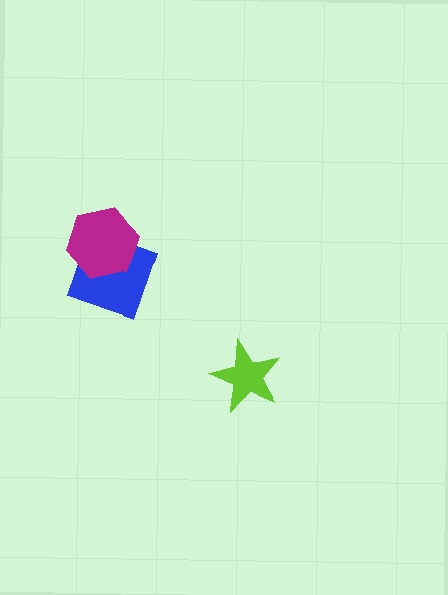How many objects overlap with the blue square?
1 object overlaps with the blue square.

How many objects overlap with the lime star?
0 objects overlap with the lime star.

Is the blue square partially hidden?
Yes, it is partially covered by another shape.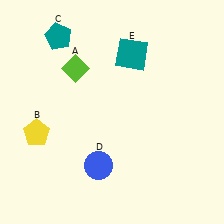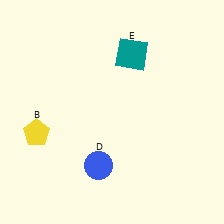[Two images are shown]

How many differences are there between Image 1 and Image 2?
There are 2 differences between the two images.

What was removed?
The lime diamond (A), the teal pentagon (C) were removed in Image 2.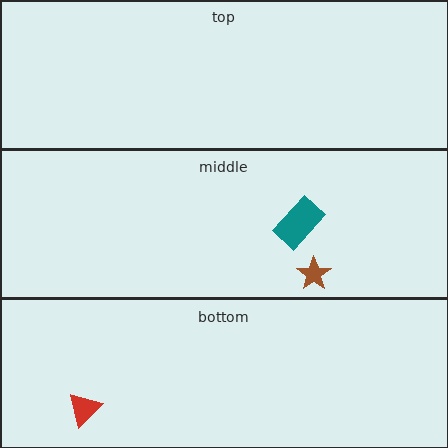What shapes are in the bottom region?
The red triangle.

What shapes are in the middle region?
The teal rectangle, the brown star.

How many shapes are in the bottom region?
1.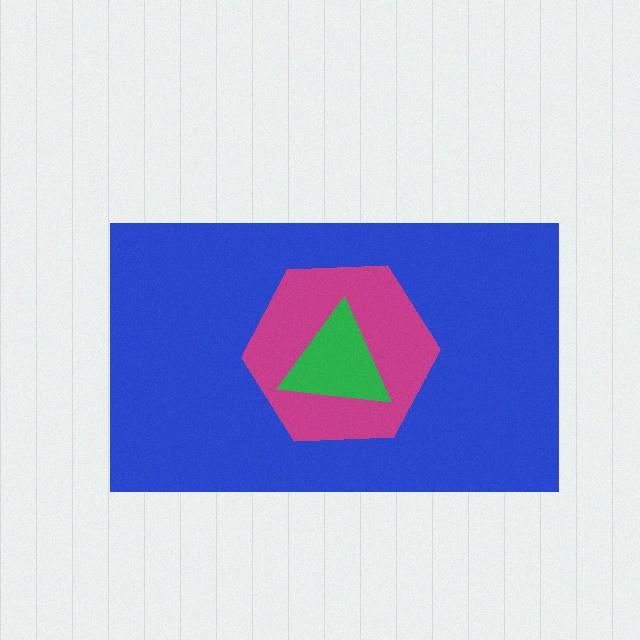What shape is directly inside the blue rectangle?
The magenta hexagon.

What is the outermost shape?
The blue rectangle.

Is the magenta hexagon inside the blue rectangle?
Yes.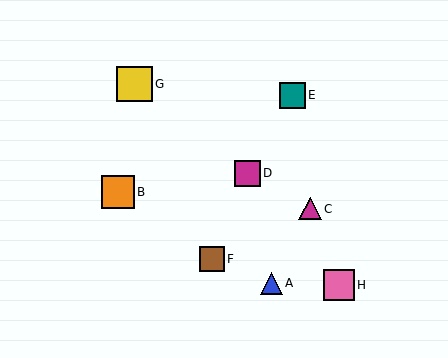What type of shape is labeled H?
Shape H is a pink square.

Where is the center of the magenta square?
The center of the magenta square is at (247, 173).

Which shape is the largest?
The yellow square (labeled G) is the largest.